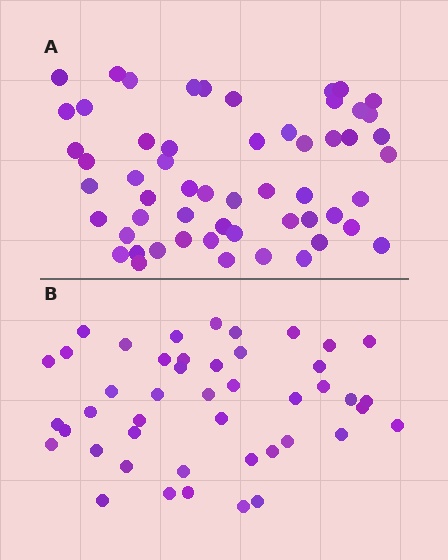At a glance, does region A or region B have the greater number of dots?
Region A (the top region) has more dots.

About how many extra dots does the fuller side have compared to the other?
Region A has roughly 12 or so more dots than region B.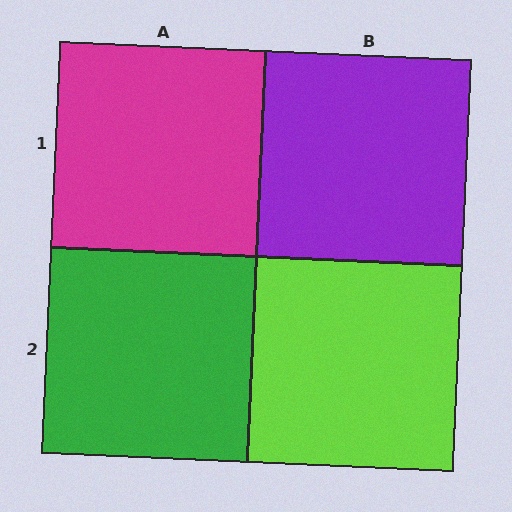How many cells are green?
1 cell is green.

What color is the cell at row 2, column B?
Lime.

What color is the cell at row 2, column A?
Green.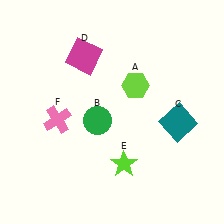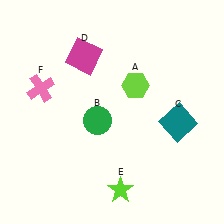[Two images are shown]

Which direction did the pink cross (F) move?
The pink cross (F) moved up.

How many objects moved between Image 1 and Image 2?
2 objects moved between the two images.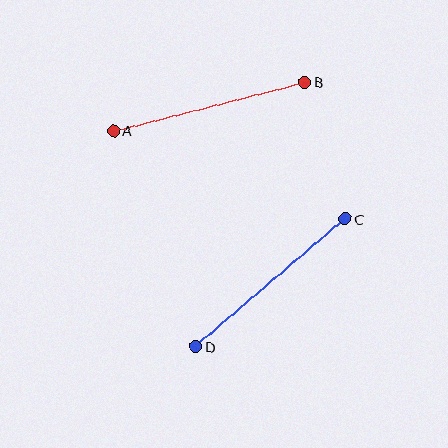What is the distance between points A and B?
The distance is approximately 197 pixels.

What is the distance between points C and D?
The distance is approximately 197 pixels.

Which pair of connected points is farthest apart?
Points A and B are farthest apart.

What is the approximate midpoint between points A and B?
The midpoint is at approximately (209, 106) pixels.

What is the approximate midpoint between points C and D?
The midpoint is at approximately (270, 283) pixels.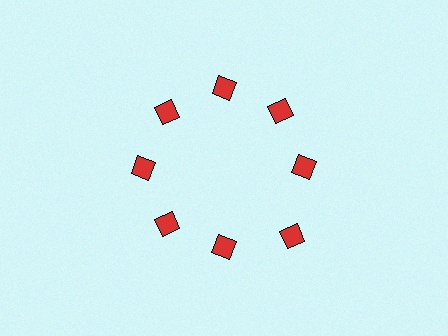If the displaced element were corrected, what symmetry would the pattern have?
It would have 8-fold rotational symmetry — the pattern would map onto itself every 45 degrees.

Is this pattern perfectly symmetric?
No. The 8 red diamonds are arranged in a ring, but one element near the 4 o'clock position is pushed outward from the center, breaking the 8-fold rotational symmetry.